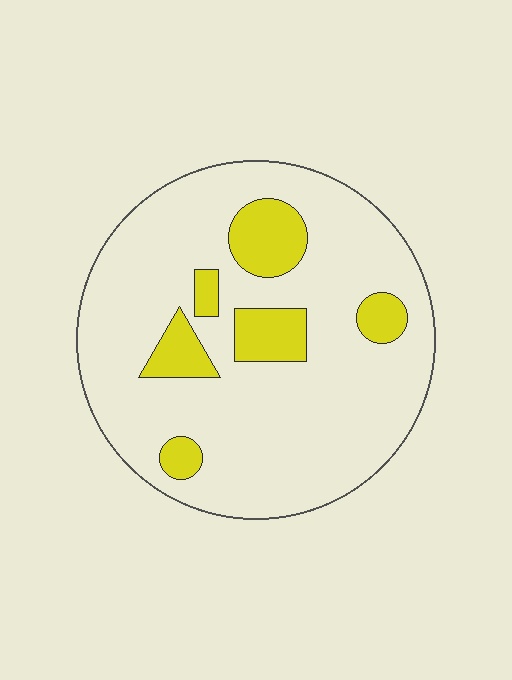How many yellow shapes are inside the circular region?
6.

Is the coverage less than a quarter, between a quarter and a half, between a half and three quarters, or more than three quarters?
Less than a quarter.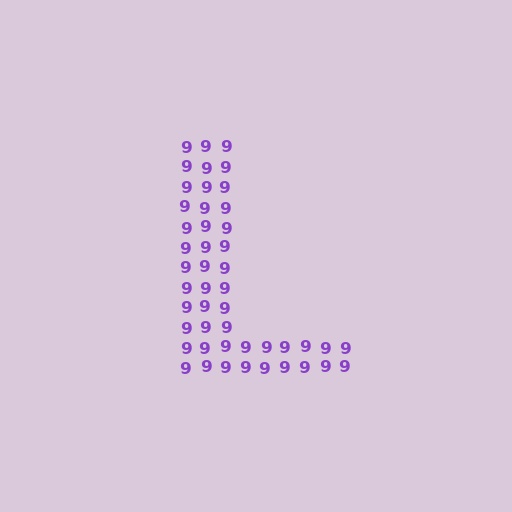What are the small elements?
The small elements are digit 9's.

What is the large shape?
The large shape is the letter L.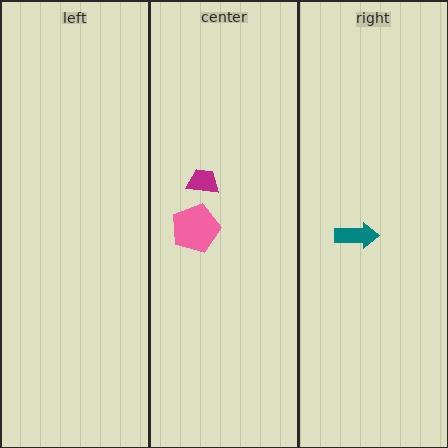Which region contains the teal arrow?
The right region.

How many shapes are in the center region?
2.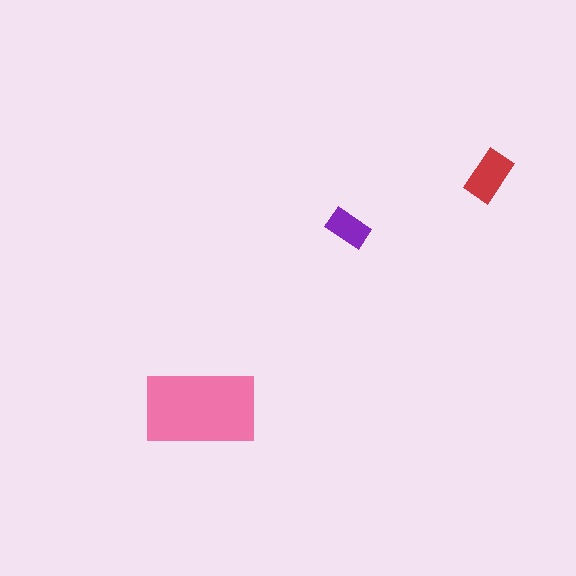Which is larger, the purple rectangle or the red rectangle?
The red one.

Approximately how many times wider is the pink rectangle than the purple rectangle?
About 2.5 times wider.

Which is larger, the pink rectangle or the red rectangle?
The pink one.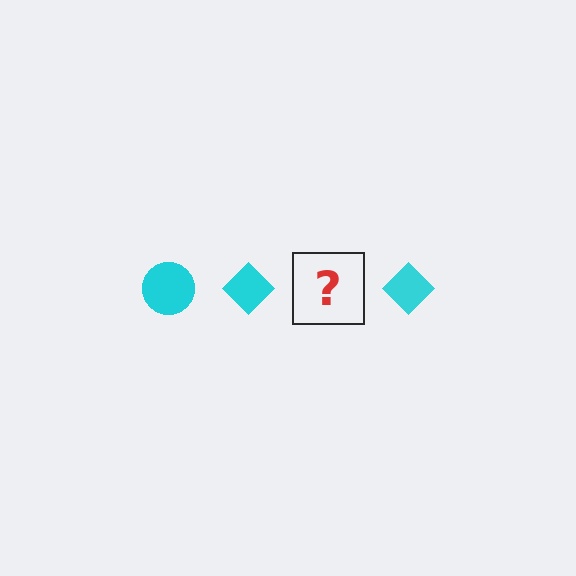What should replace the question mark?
The question mark should be replaced with a cyan circle.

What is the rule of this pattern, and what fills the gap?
The rule is that the pattern cycles through circle, diamond shapes in cyan. The gap should be filled with a cyan circle.